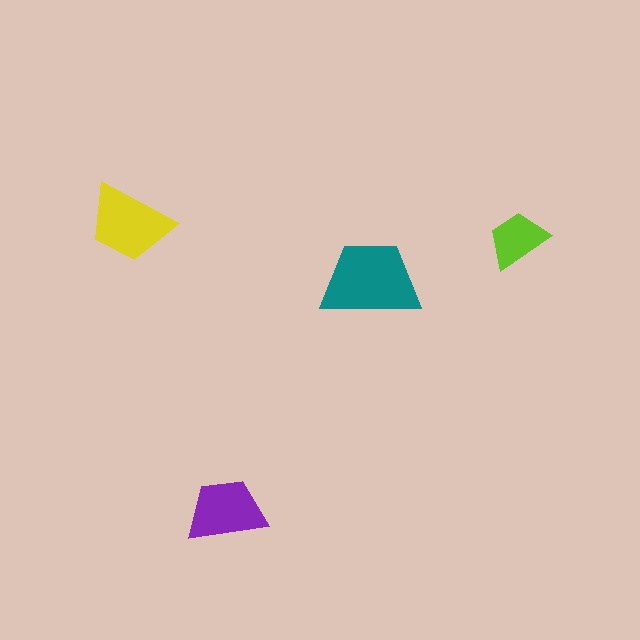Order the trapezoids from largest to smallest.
the teal one, the yellow one, the purple one, the lime one.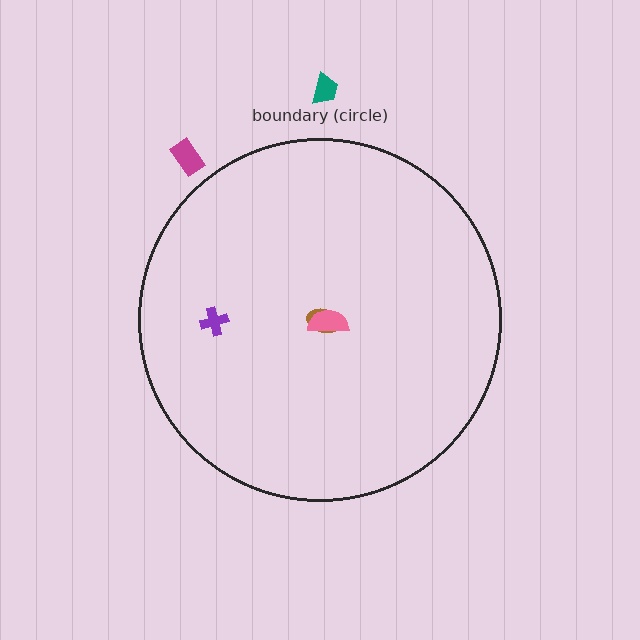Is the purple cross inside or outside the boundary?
Inside.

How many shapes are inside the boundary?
3 inside, 2 outside.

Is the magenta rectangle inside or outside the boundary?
Outside.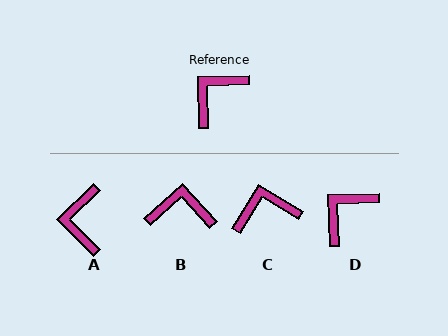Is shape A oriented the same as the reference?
No, it is off by about 43 degrees.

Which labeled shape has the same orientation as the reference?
D.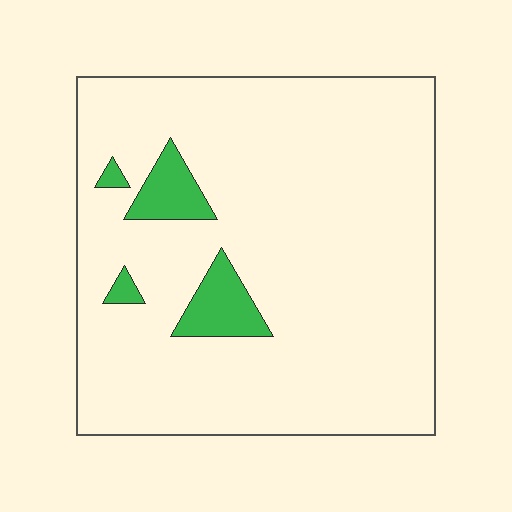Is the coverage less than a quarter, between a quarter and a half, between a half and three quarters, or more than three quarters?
Less than a quarter.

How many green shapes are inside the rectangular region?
4.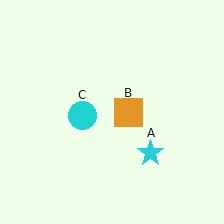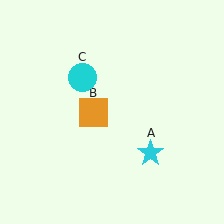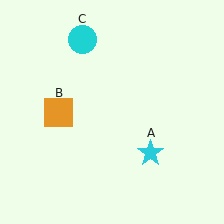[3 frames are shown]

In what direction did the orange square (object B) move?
The orange square (object B) moved left.